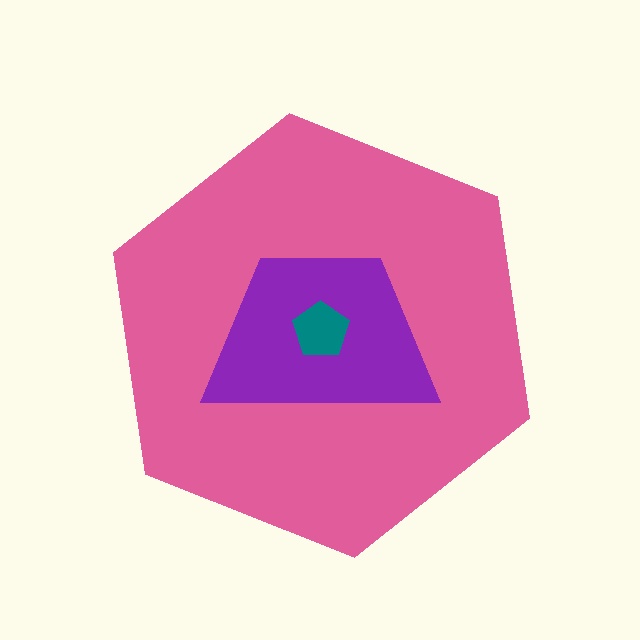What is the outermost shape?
The pink hexagon.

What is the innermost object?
The teal pentagon.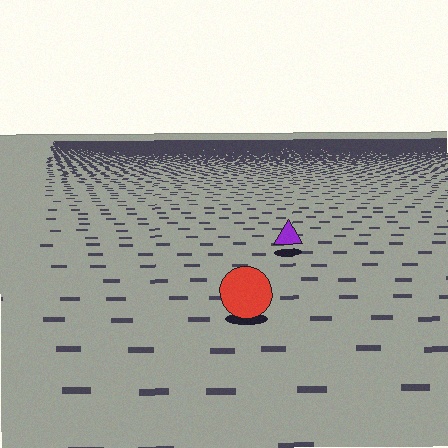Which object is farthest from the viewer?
The purple triangle is farthest from the viewer. It appears smaller and the ground texture around it is denser.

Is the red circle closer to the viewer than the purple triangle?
Yes. The red circle is closer — you can tell from the texture gradient: the ground texture is coarser near it.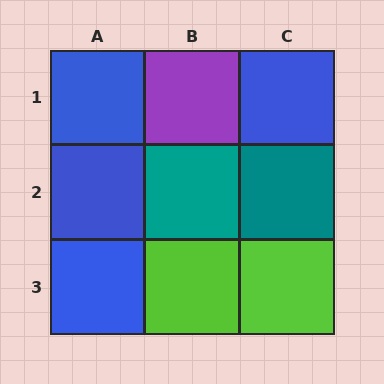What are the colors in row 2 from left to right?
Blue, teal, teal.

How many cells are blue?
4 cells are blue.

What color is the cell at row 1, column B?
Purple.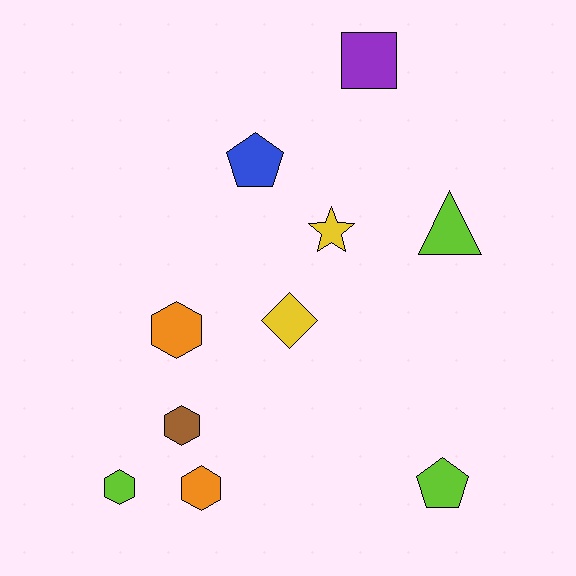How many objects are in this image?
There are 10 objects.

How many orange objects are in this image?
There are 2 orange objects.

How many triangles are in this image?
There is 1 triangle.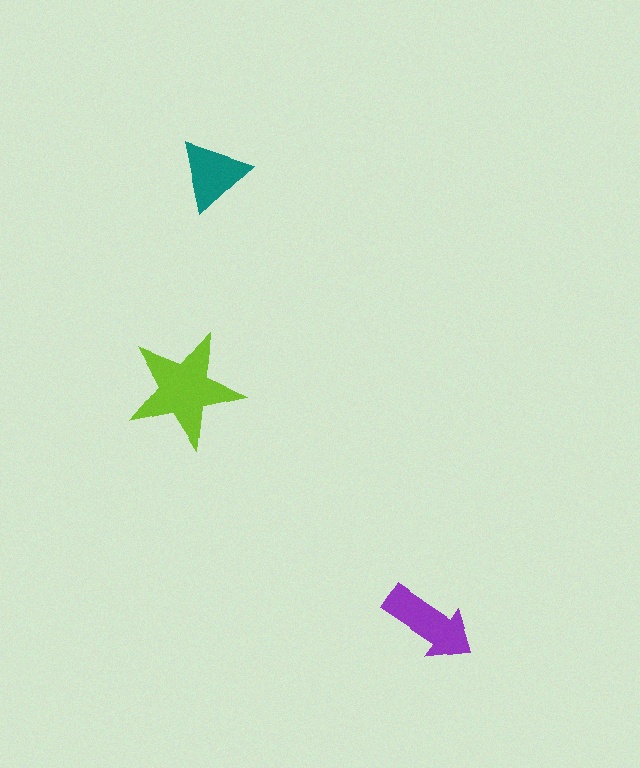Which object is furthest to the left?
The lime star is leftmost.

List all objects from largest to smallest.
The lime star, the purple arrow, the teal triangle.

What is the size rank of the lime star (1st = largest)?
1st.